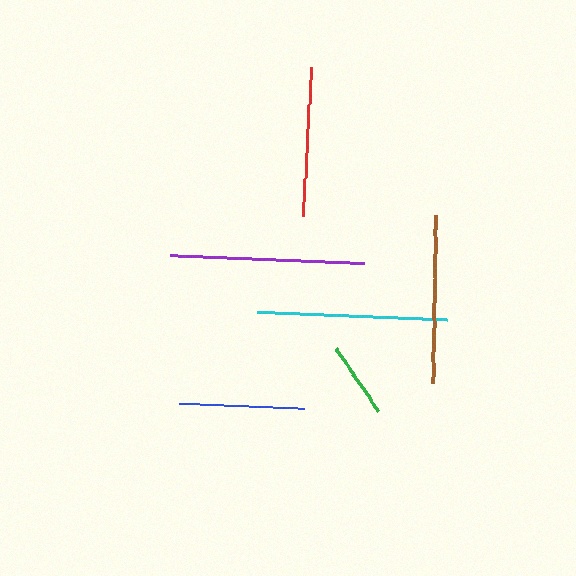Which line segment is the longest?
The purple line is the longest at approximately 195 pixels.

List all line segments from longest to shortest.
From longest to shortest: purple, cyan, brown, red, blue, green.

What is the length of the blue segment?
The blue segment is approximately 125 pixels long.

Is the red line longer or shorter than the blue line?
The red line is longer than the blue line.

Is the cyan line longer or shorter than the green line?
The cyan line is longer than the green line.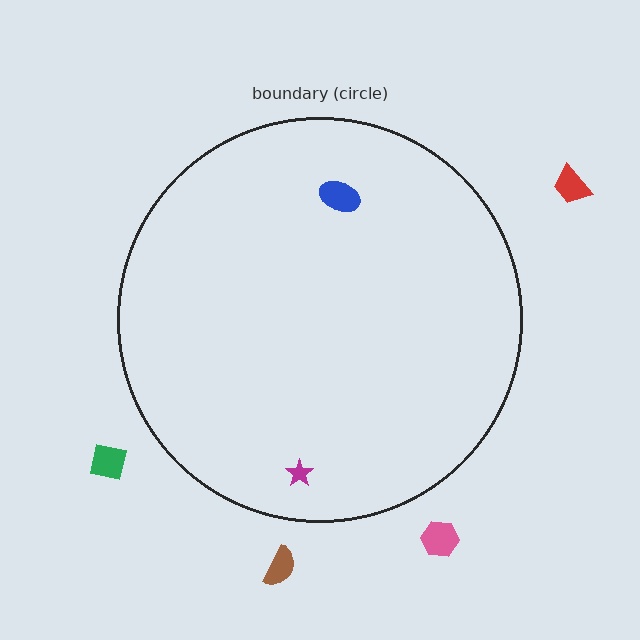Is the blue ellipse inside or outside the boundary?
Inside.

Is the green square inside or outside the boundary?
Outside.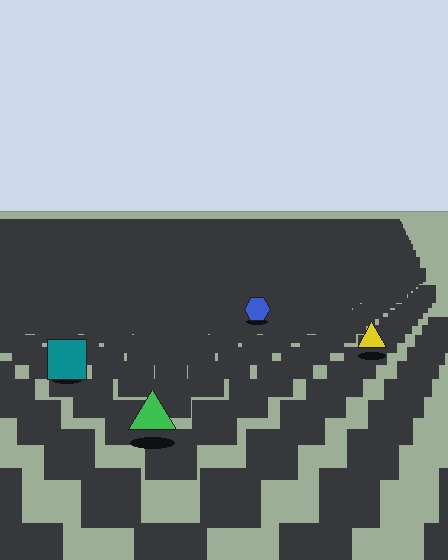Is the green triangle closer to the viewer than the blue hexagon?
Yes. The green triangle is closer — you can tell from the texture gradient: the ground texture is coarser near it.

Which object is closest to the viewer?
The green triangle is closest. The texture marks near it are larger and more spread out.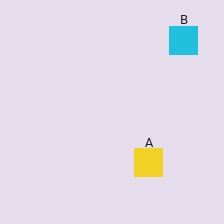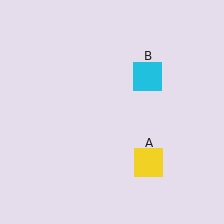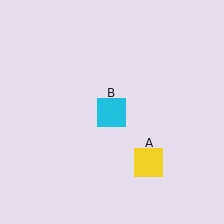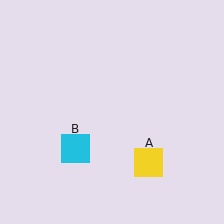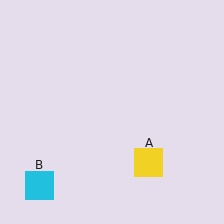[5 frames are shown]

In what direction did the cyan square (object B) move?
The cyan square (object B) moved down and to the left.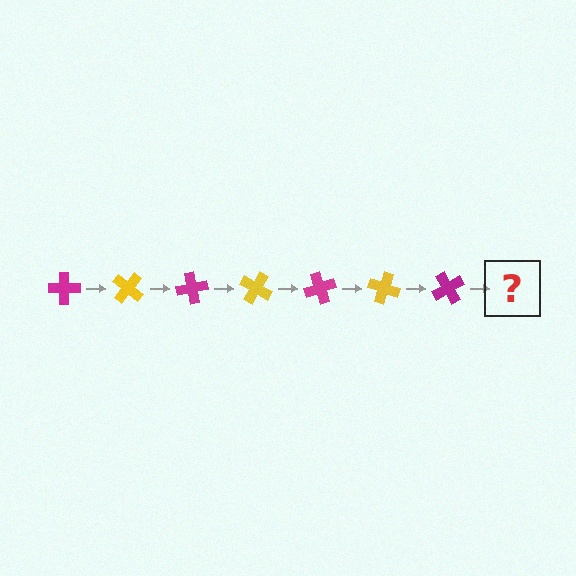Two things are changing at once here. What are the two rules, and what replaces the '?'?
The two rules are that it rotates 40 degrees each step and the color cycles through magenta and yellow. The '?' should be a yellow cross, rotated 280 degrees from the start.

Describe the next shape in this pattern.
It should be a yellow cross, rotated 280 degrees from the start.